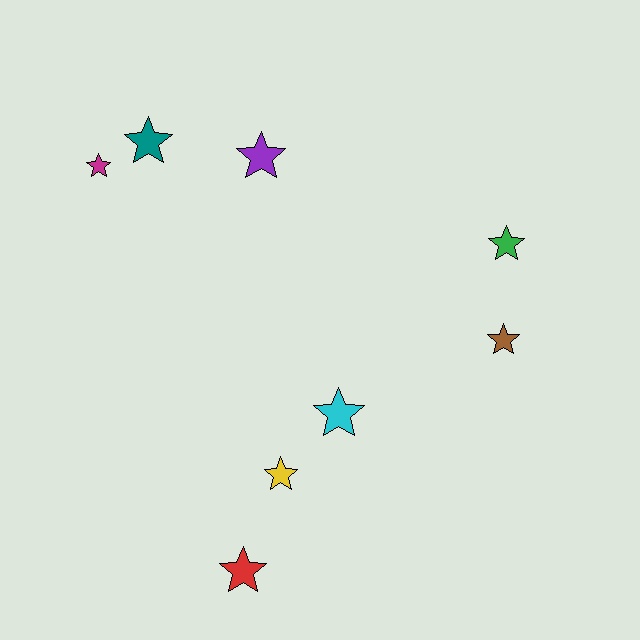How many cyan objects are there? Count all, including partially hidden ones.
There is 1 cyan object.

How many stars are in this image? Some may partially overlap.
There are 8 stars.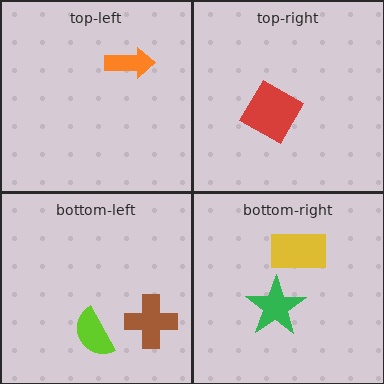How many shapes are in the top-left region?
1.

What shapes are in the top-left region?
The orange arrow.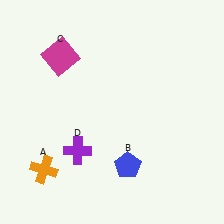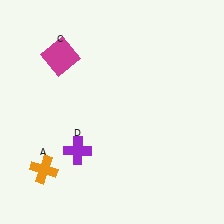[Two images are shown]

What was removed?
The blue pentagon (B) was removed in Image 2.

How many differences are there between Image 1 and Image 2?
There is 1 difference between the two images.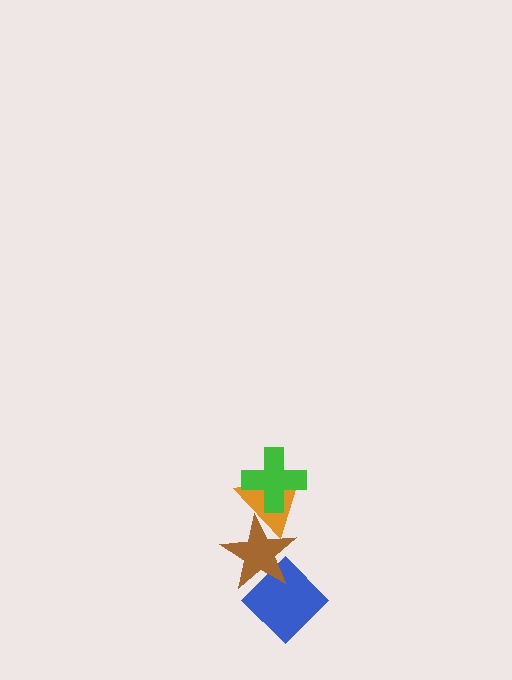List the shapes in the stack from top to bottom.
From top to bottom: the green cross, the orange triangle, the brown star, the blue diamond.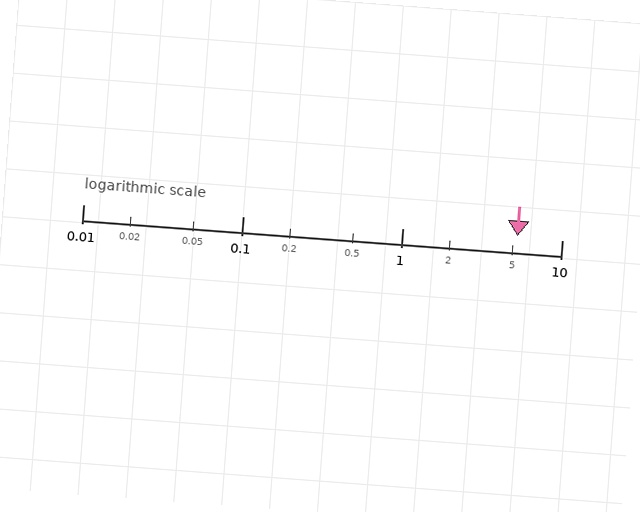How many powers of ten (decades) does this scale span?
The scale spans 3 decades, from 0.01 to 10.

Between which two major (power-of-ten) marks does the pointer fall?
The pointer is between 1 and 10.